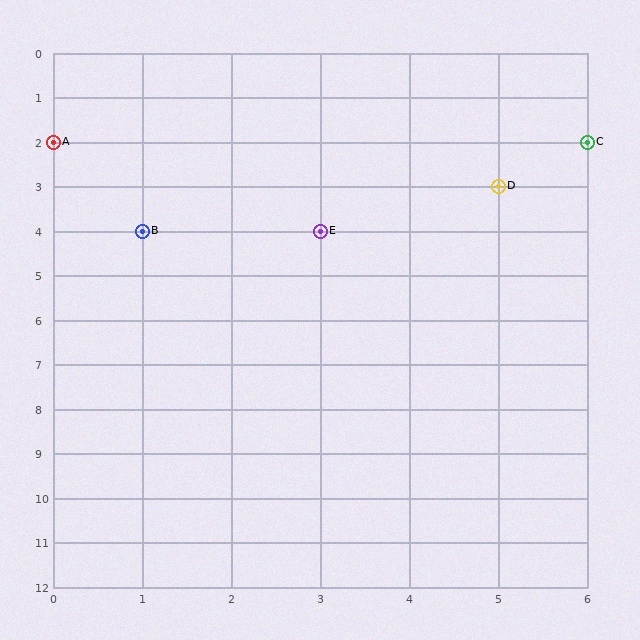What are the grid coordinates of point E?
Point E is at grid coordinates (3, 4).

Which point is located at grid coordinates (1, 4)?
Point B is at (1, 4).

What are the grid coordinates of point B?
Point B is at grid coordinates (1, 4).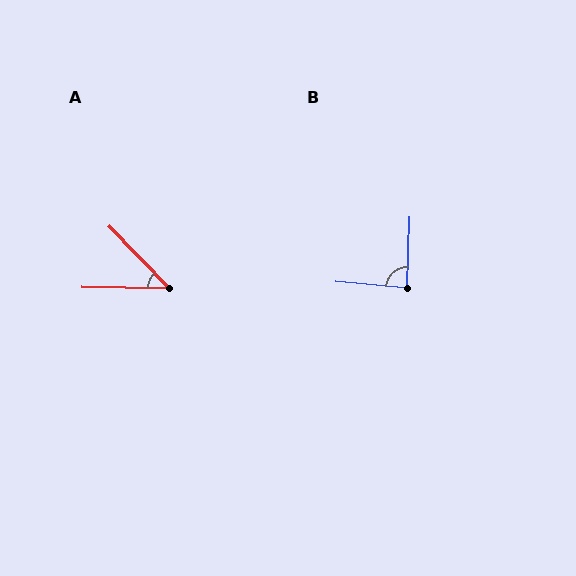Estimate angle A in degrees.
Approximately 45 degrees.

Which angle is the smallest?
A, at approximately 45 degrees.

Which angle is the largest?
B, at approximately 87 degrees.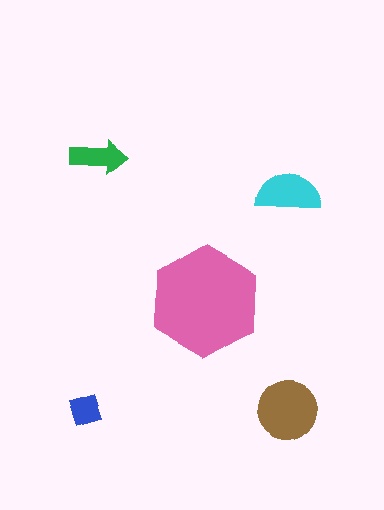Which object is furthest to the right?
The brown circle is rightmost.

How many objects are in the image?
There are 5 objects in the image.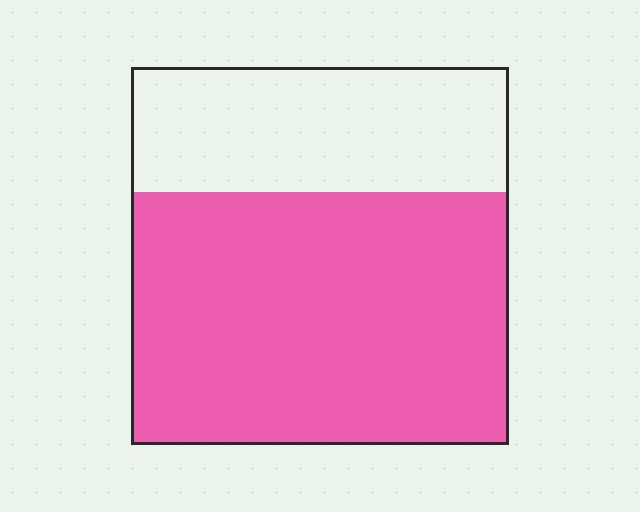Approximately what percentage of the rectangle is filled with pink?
Approximately 65%.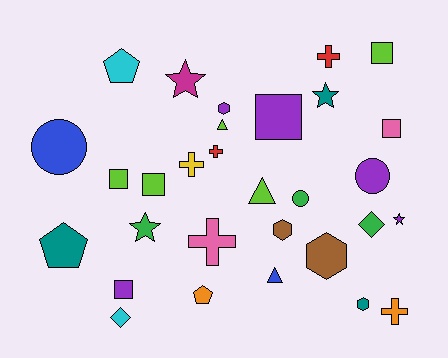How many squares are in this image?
There are 6 squares.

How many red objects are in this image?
There are 2 red objects.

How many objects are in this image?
There are 30 objects.